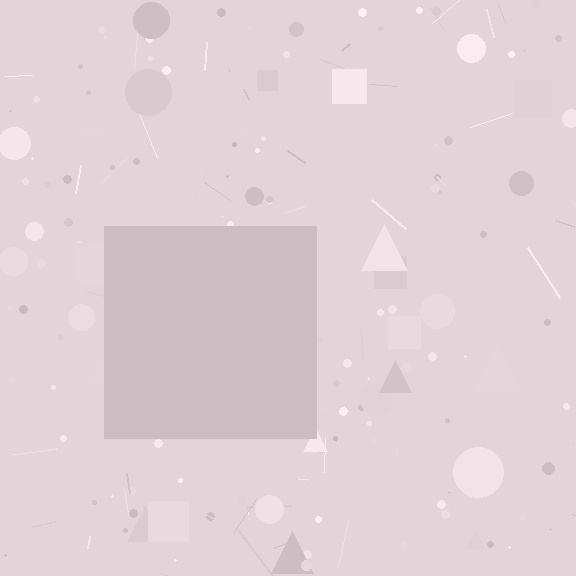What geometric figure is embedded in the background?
A square is embedded in the background.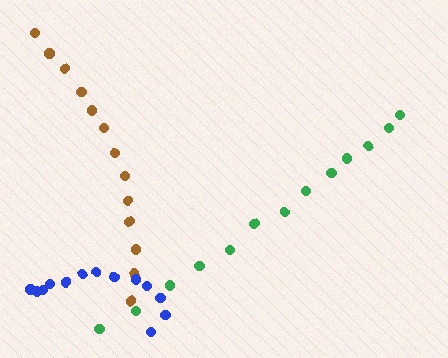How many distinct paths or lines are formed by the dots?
There are 3 distinct paths.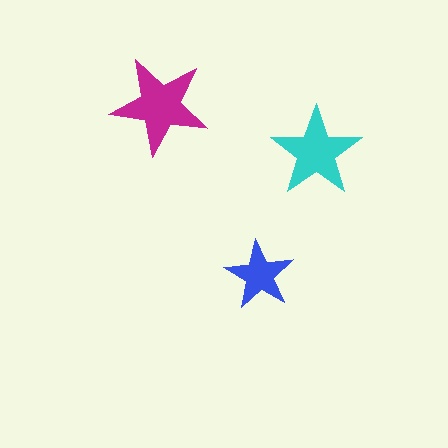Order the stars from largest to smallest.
the magenta one, the cyan one, the blue one.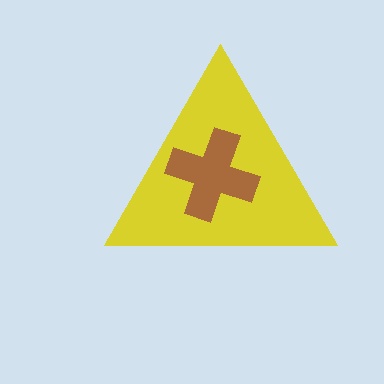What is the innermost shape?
The brown cross.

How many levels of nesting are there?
2.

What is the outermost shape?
The yellow triangle.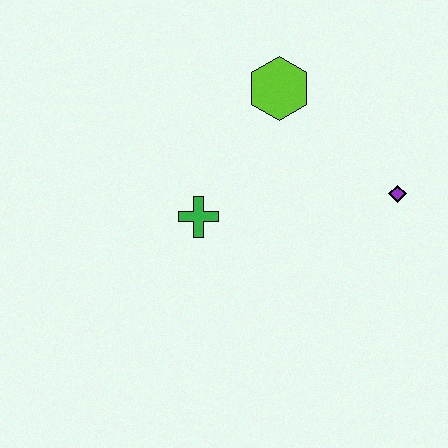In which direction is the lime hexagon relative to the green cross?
The lime hexagon is above the green cross.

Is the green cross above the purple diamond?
No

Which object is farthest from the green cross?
The purple diamond is farthest from the green cross.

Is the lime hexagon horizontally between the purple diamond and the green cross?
Yes